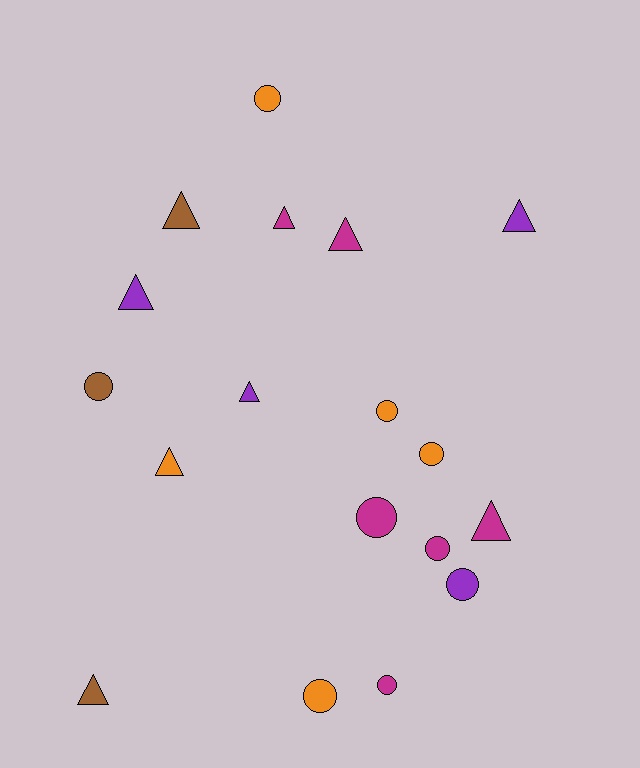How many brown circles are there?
There is 1 brown circle.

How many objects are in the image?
There are 18 objects.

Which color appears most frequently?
Magenta, with 6 objects.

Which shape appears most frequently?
Circle, with 9 objects.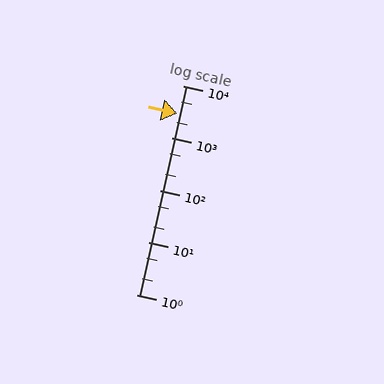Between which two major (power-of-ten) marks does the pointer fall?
The pointer is between 1000 and 10000.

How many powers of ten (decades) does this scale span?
The scale spans 4 decades, from 1 to 10000.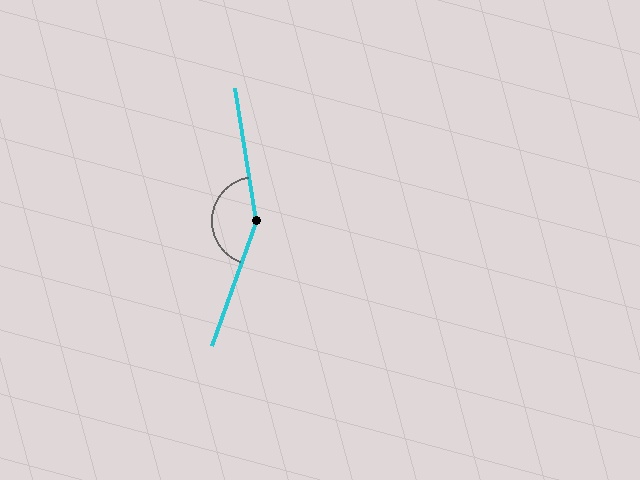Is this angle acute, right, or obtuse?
It is obtuse.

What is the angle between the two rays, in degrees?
Approximately 151 degrees.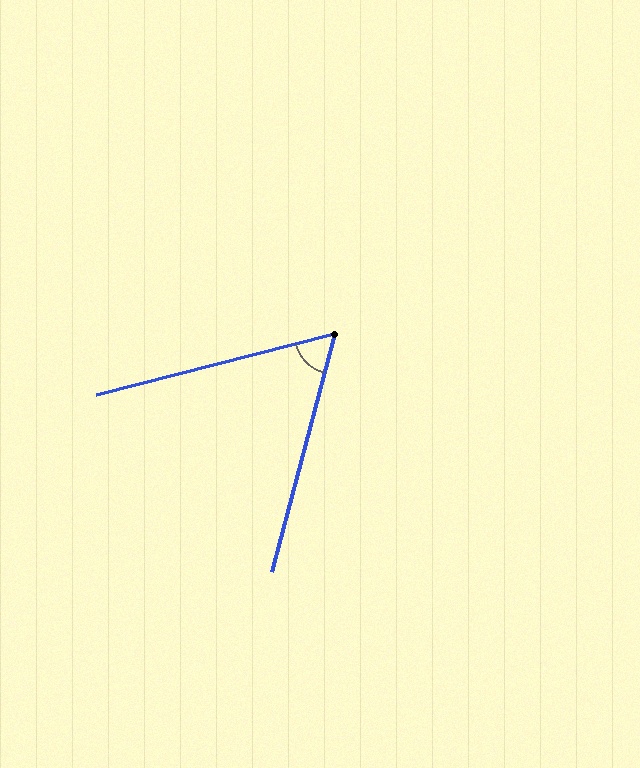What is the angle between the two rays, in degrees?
Approximately 61 degrees.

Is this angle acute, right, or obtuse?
It is acute.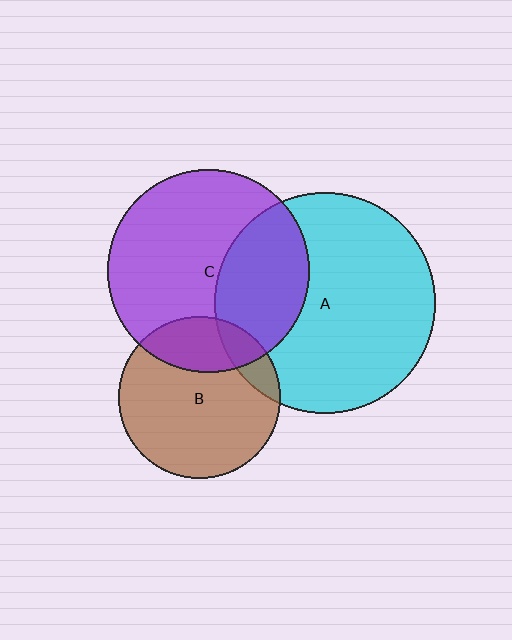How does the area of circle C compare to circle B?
Approximately 1.6 times.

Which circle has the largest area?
Circle A (cyan).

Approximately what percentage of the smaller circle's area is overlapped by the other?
Approximately 35%.